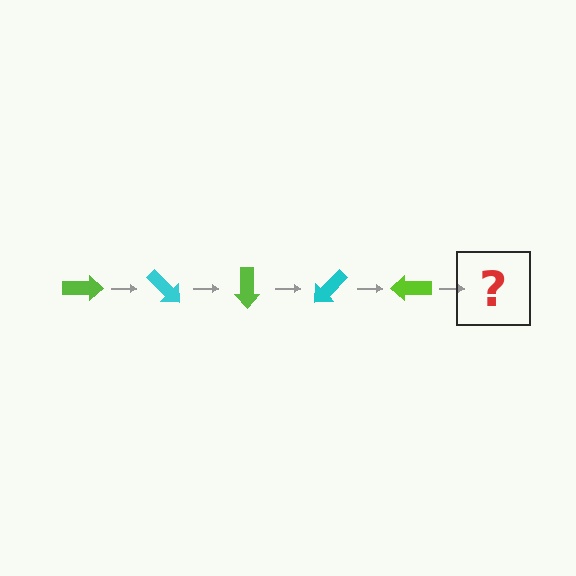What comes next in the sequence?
The next element should be a cyan arrow, rotated 225 degrees from the start.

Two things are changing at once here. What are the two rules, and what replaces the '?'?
The two rules are that it rotates 45 degrees each step and the color cycles through lime and cyan. The '?' should be a cyan arrow, rotated 225 degrees from the start.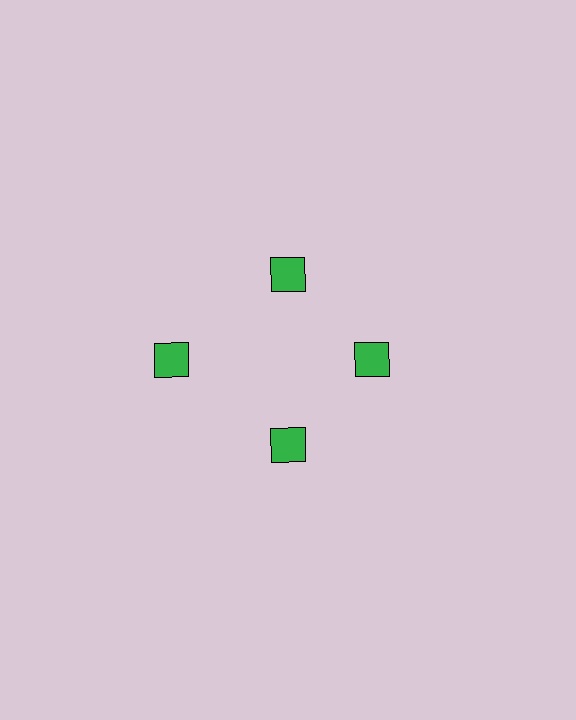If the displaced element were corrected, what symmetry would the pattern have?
It would have 4-fold rotational symmetry — the pattern would map onto itself every 90 degrees.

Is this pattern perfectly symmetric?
No. The 4 green diamonds are arranged in a ring, but one element near the 9 o'clock position is pushed outward from the center, breaking the 4-fold rotational symmetry.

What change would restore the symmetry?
The symmetry would be restored by moving it inward, back onto the ring so that all 4 diamonds sit at equal angles and equal distance from the center.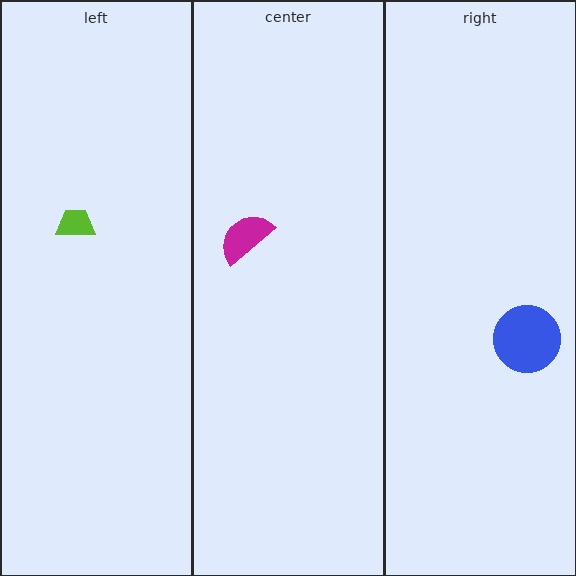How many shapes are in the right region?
1.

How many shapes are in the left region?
1.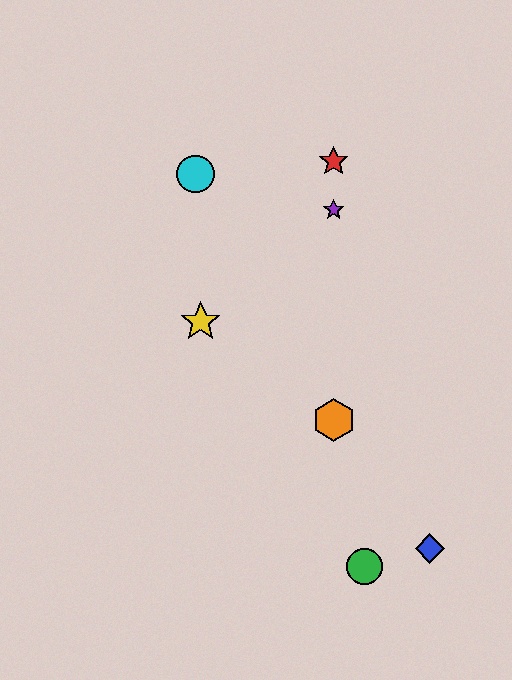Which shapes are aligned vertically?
The red star, the purple star, the orange hexagon are aligned vertically.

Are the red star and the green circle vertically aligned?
No, the red star is at x≈334 and the green circle is at x≈364.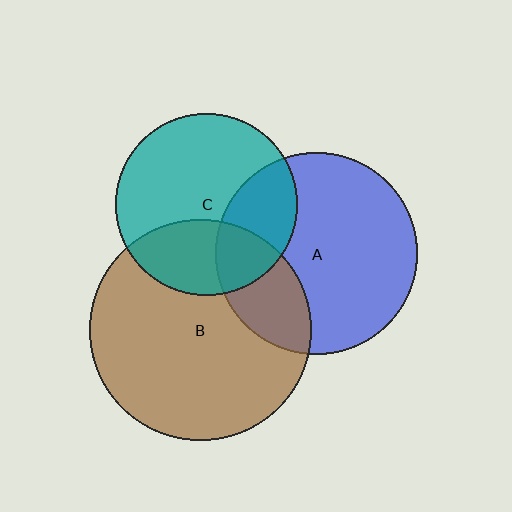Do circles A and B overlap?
Yes.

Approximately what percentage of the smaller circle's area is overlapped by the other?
Approximately 25%.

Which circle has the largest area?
Circle B (brown).